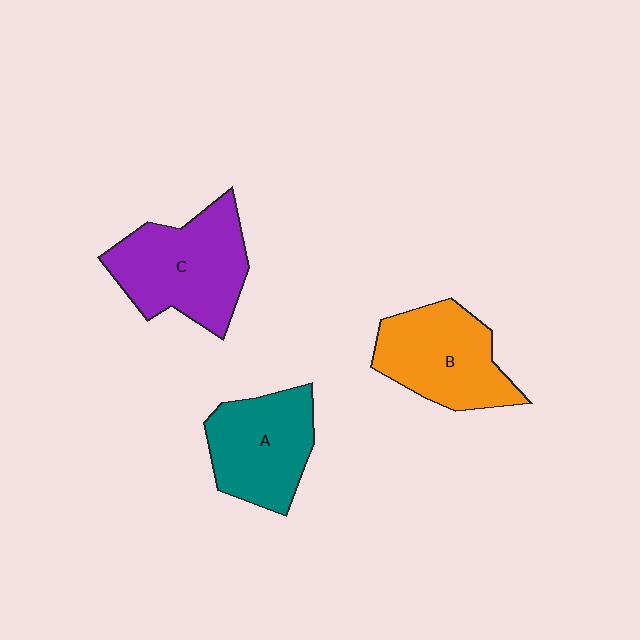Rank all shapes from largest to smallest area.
From largest to smallest: C (purple), B (orange), A (teal).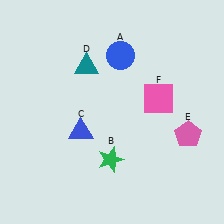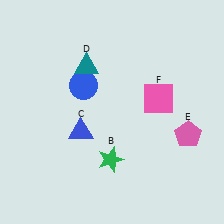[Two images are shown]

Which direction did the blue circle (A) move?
The blue circle (A) moved left.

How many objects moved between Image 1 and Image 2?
1 object moved between the two images.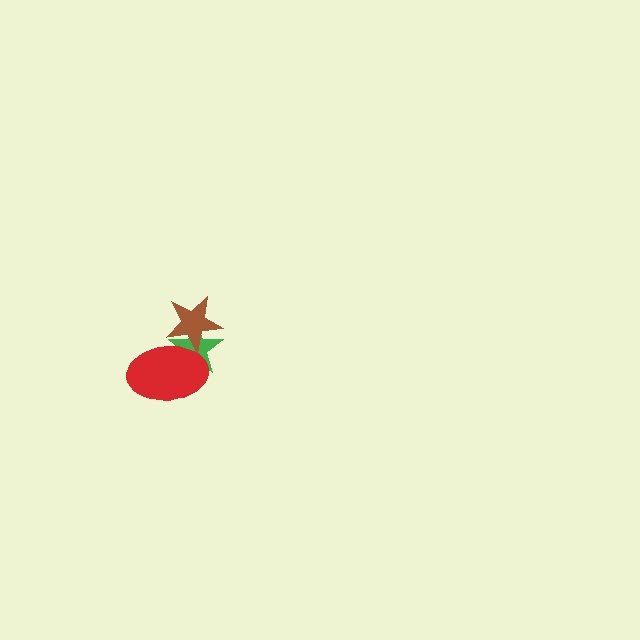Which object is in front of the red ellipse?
The brown star is in front of the red ellipse.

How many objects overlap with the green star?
2 objects overlap with the green star.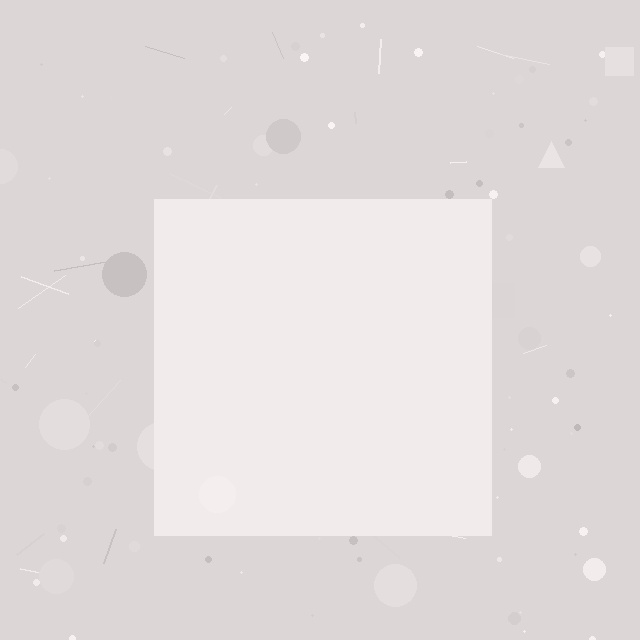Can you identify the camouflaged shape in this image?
The camouflaged shape is a square.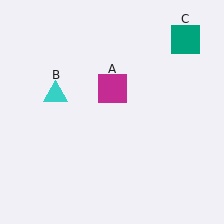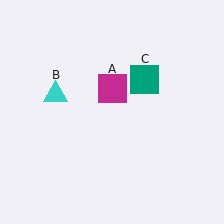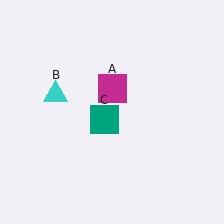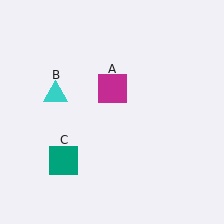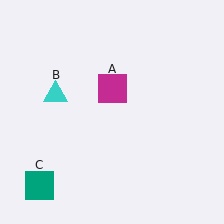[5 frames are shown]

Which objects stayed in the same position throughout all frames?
Magenta square (object A) and cyan triangle (object B) remained stationary.